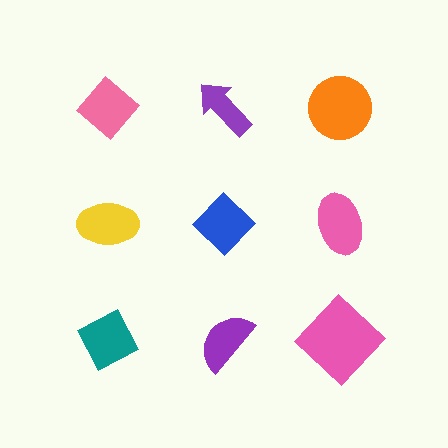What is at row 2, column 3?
A pink ellipse.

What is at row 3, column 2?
A purple semicircle.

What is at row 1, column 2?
A purple arrow.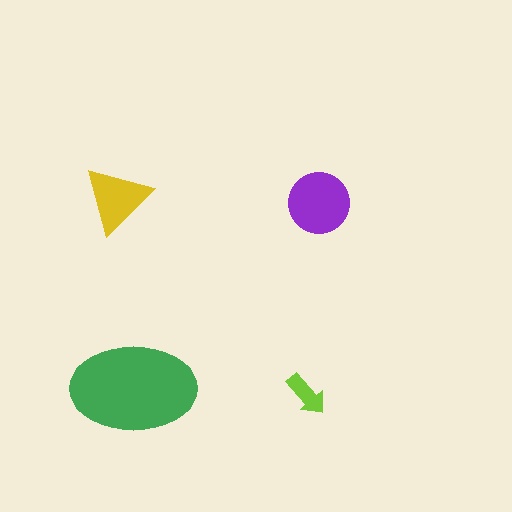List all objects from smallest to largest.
The lime arrow, the yellow triangle, the purple circle, the green ellipse.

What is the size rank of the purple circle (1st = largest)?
2nd.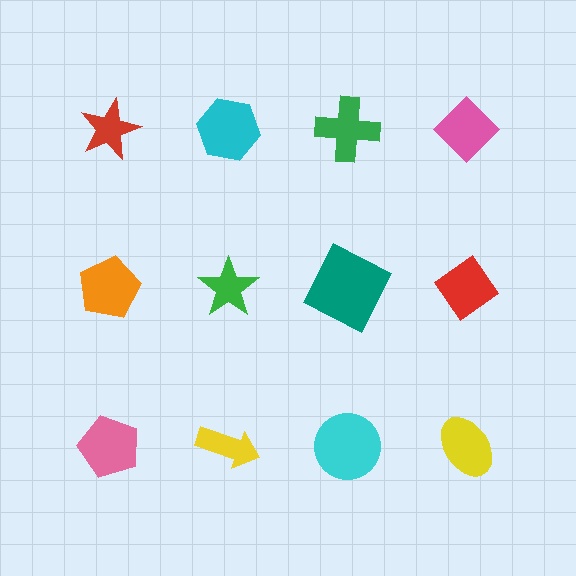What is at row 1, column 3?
A green cross.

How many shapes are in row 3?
4 shapes.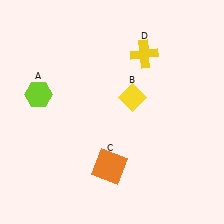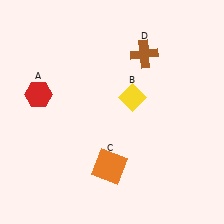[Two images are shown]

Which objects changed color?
A changed from lime to red. D changed from yellow to brown.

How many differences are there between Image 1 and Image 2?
There are 2 differences between the two images.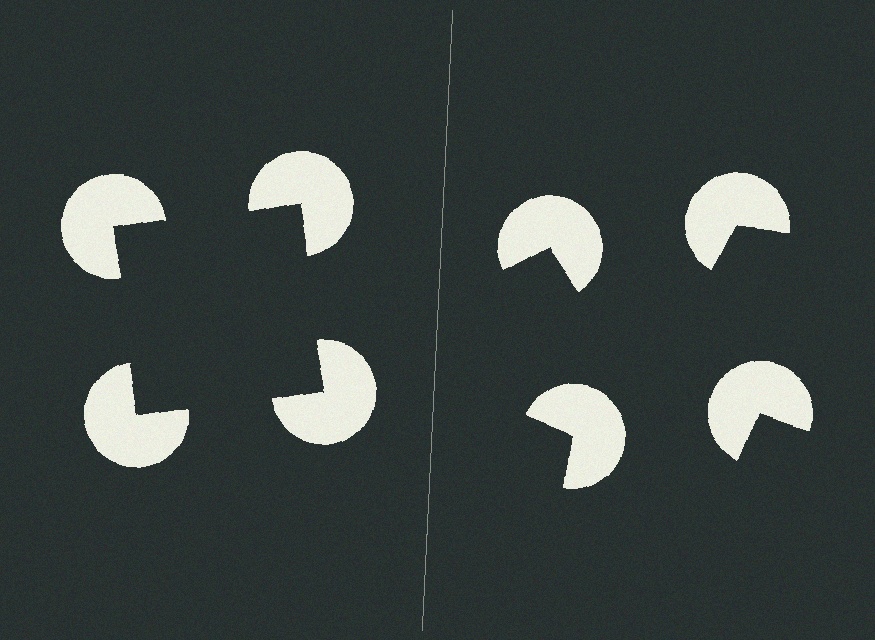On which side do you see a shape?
An illusory square appears on the left side. On the right side the wedge cuts are rotated, so no coherent shape forms.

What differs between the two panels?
The pac-man discs are positioned identically on both sides; only the wedge orientations differ. On the left they align to a square; on the right they are misaligned.